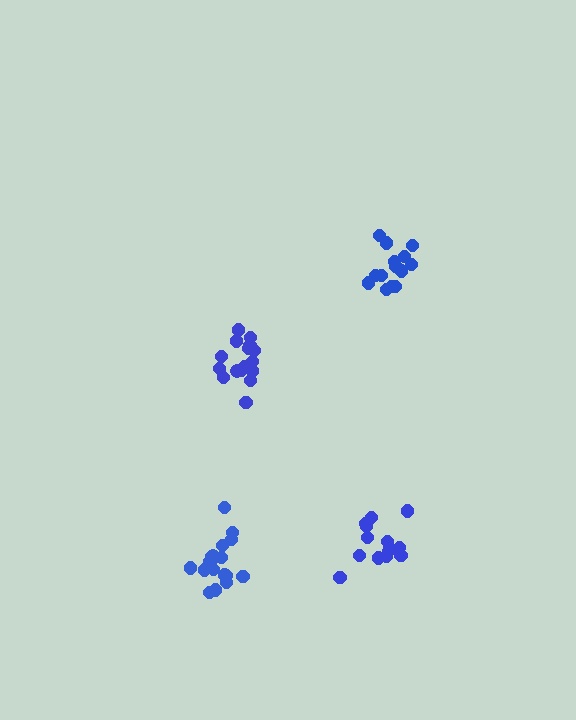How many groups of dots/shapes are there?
There are 4 groups.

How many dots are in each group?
Group 1: 18 dots, Group 2: 14 dots, Group 3: 16 dots, Group 4: 14 dots (62 total).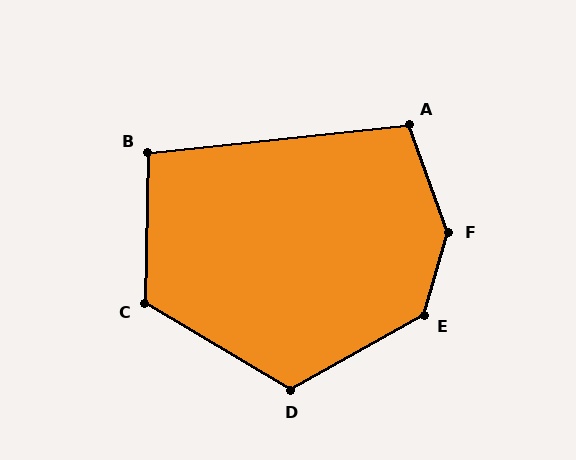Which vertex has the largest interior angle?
F, at approximately 144 degrees.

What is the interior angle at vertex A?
Approximately 104 degrees (obtuse).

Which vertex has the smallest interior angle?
B, at approximately 97 degrees.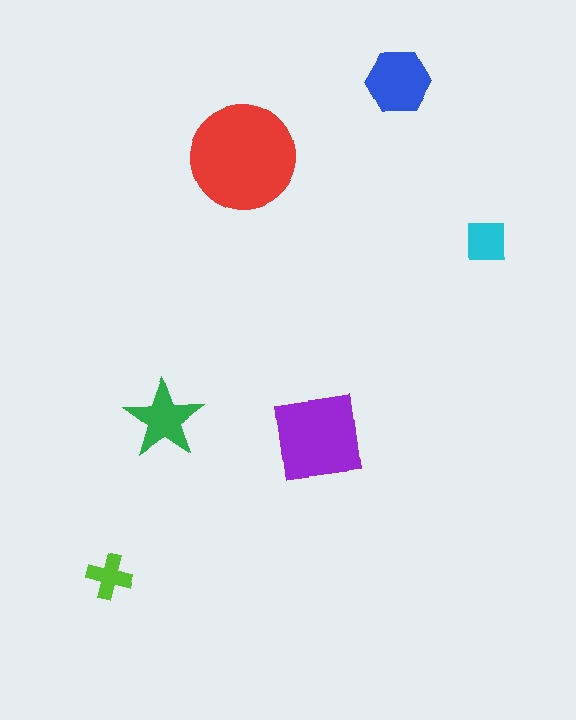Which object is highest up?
The blue hexagon is topmost.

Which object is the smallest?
The lime cross.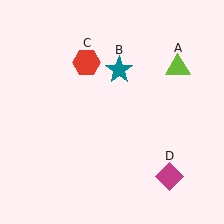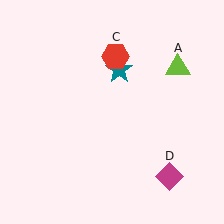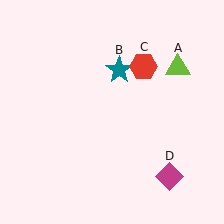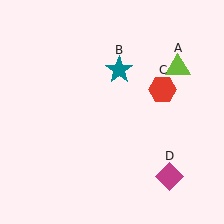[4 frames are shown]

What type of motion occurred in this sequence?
The red hexagon (object C) rotated clockwise around the center of the scene.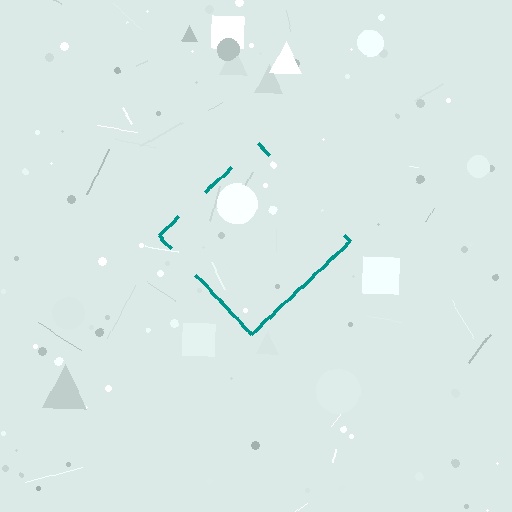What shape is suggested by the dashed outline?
The dashed outline suggests a diamond.